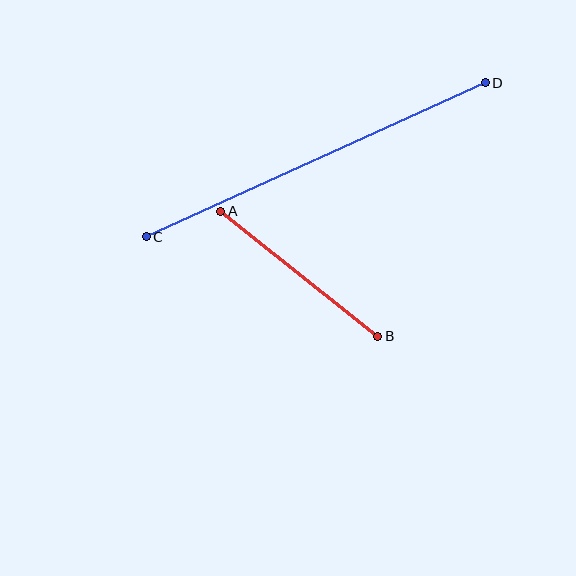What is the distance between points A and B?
The distance is approximately 201 pixels.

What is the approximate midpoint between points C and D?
The midpoint is at approximately (316, 160) pixels.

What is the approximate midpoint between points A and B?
The midpoint is at approximately (299, 274) pixels.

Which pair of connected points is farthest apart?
Points C and D are farthest apart.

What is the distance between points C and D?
The distance is approximately 373 pixels.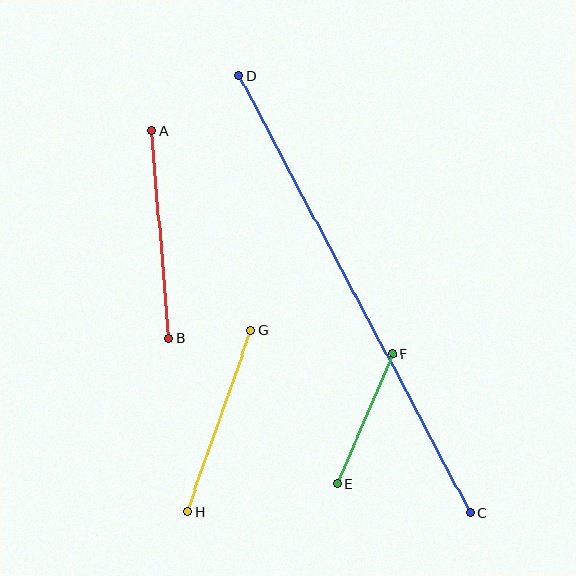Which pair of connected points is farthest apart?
Points C and D are farthest apart.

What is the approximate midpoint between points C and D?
The midpoint is at approximately (354, 294) pixels.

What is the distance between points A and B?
The distance is approximately 208 pixels.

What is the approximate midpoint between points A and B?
The midpoint is at approximately (160, 234) pixels.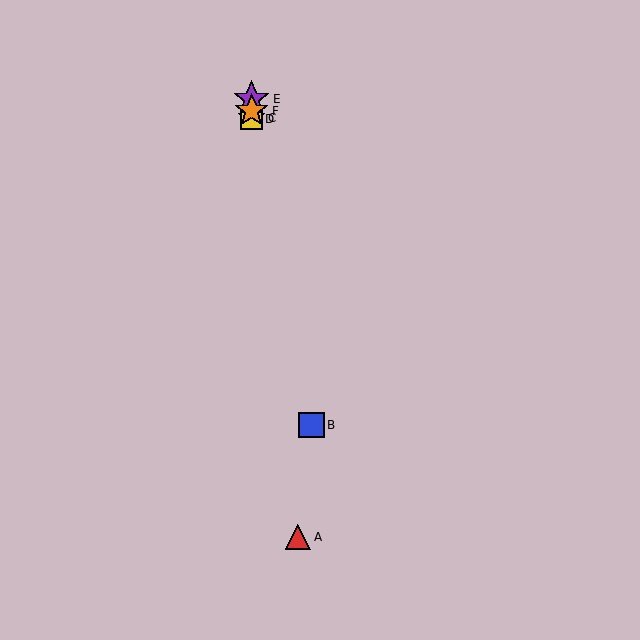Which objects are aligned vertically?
Objects C, D, E, F are aligned vertically.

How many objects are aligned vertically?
4 objects (C, D, E, F) are aligned vertically.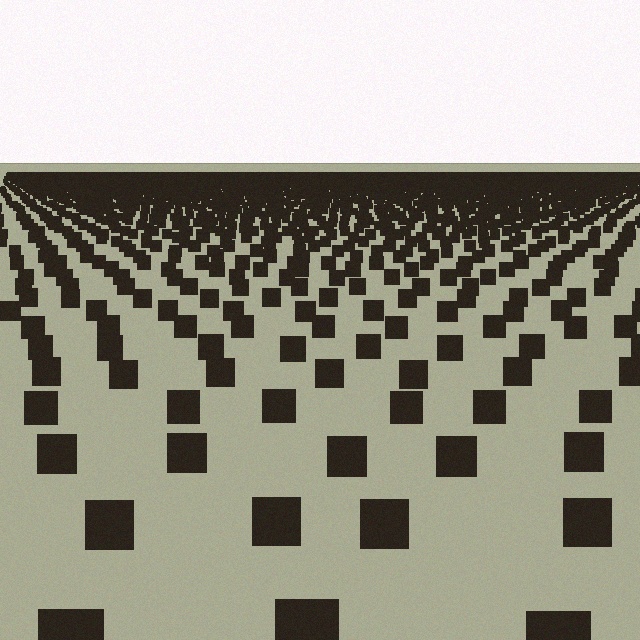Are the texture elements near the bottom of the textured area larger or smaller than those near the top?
Larger. Near the bottom, elements are closer to the viewer and appear at a bigger on-screen size.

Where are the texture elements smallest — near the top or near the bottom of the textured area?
Near the top.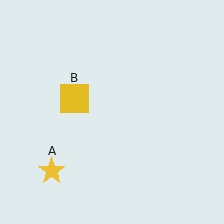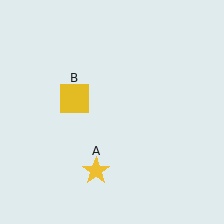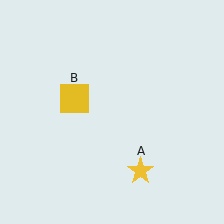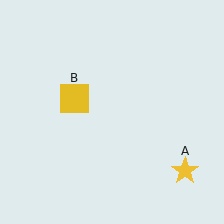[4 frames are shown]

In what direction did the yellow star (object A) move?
The yellow star (object A) moved right.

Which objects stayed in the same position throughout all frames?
Yellow square (object B) remained stationary.